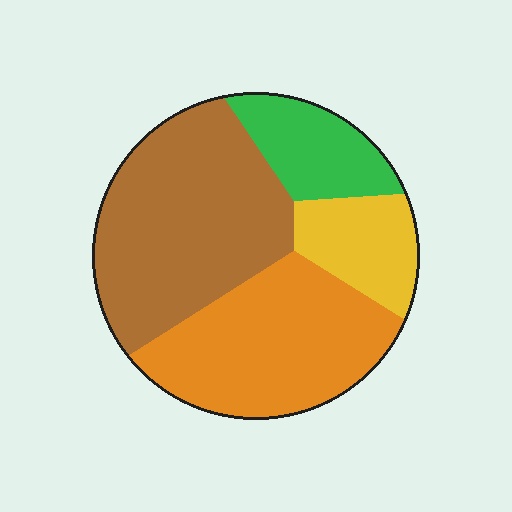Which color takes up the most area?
Brown, at roughly 40%.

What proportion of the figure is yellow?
Yellow takes up about one eighth (1/8) of the figure.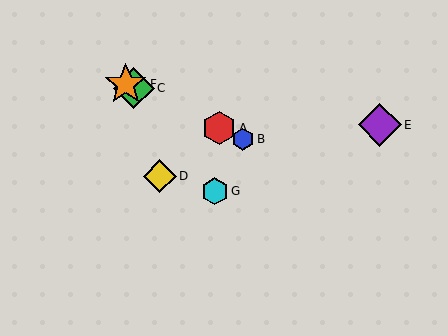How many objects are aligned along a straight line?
4 objects (A, B, C, F) are aligned along a straight line.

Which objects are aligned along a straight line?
Objects A, B, C, F are aligned along a straight line.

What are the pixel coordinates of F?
Object F is at (126, 84).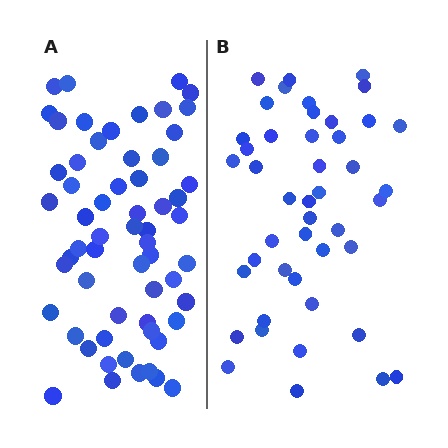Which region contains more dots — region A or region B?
Region A (the left region) has more dots.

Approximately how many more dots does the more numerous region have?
Region A has approximately 15 more dots than region B.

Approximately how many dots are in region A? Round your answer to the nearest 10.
About 60 dots.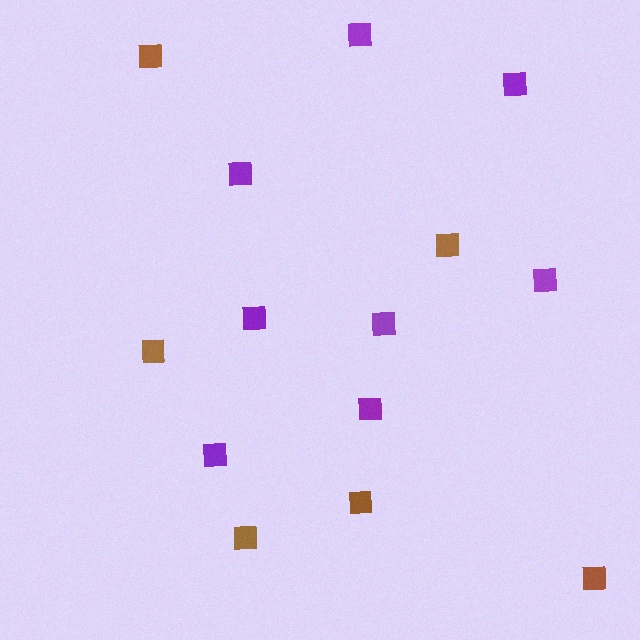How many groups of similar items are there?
There are 2 groups: one group of purple squares (8) and one group of brown squares (6).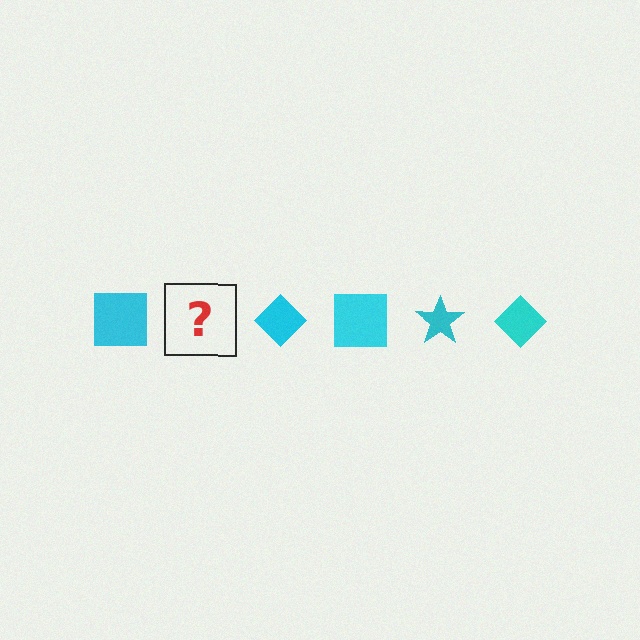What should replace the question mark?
The question mark should be replaced with a cyan star.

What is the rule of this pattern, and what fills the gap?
The rule is that the pattern cycles through square, star, diamond shapes in cyan. The gap should be filled with a cyan star.